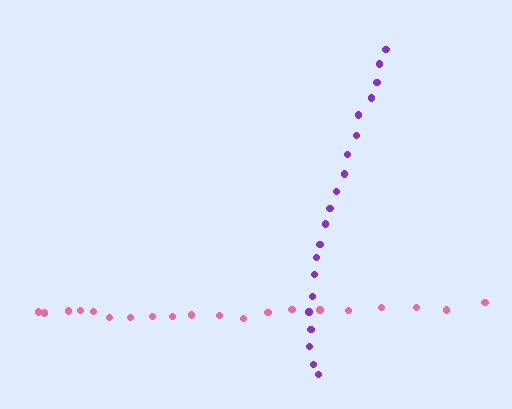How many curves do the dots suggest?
There are 2 distinct paths.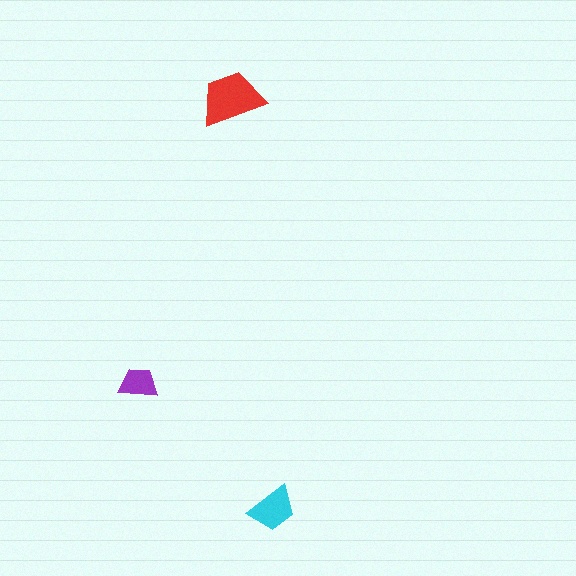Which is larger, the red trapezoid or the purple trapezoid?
The red one.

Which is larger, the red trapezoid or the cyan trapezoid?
The red one.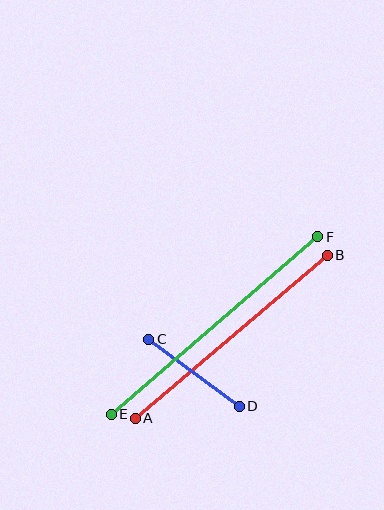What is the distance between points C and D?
The distance is approximately 112 pixels.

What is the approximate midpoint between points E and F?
The midpoint is at approximately (215, 326) pixels.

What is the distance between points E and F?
The distance is approximately 273 pixels.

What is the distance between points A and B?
The distance is approximately 252 pixels.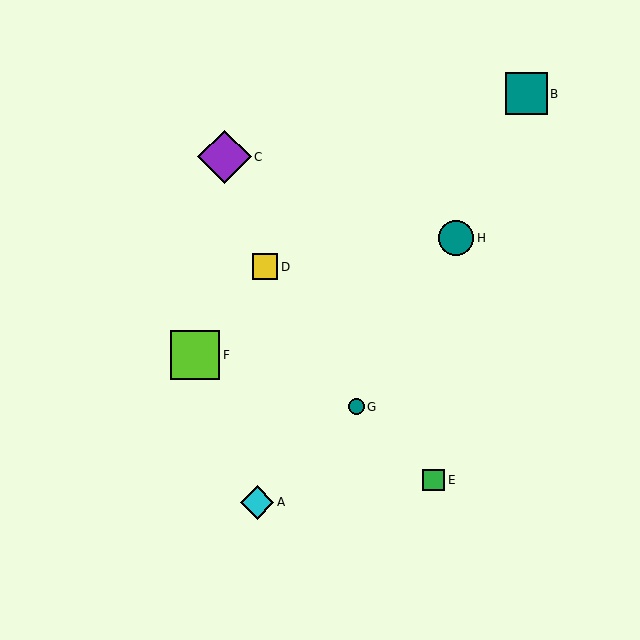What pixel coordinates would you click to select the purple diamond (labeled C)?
Click at (225, 157) to select the purple diamond C.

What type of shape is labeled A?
Shape A is a cyan diamond.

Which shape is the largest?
The purple diamond (labeled C) is the largest.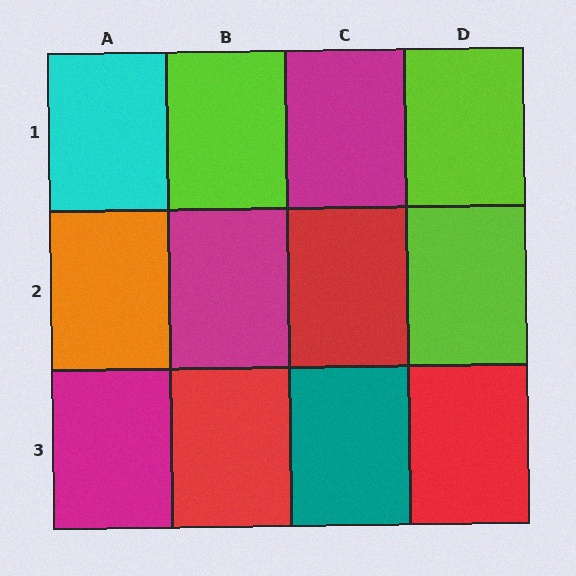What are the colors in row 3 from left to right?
Magenta, red, teal, red.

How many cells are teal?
1 cell is teal.